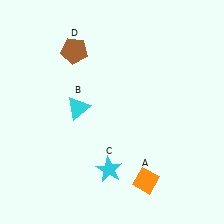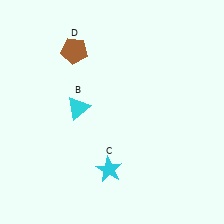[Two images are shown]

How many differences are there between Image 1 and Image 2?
There is 1 difference between the two images.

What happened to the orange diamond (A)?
The orange diamond (A) was removed in Image 2. It was in the bottom-right area of Image 1.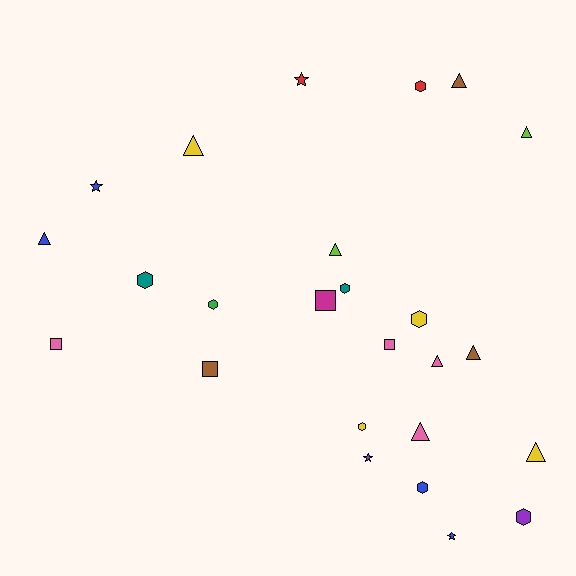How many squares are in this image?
There are 4 squares.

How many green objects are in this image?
There is 1 green object.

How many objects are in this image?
There are 25 objects.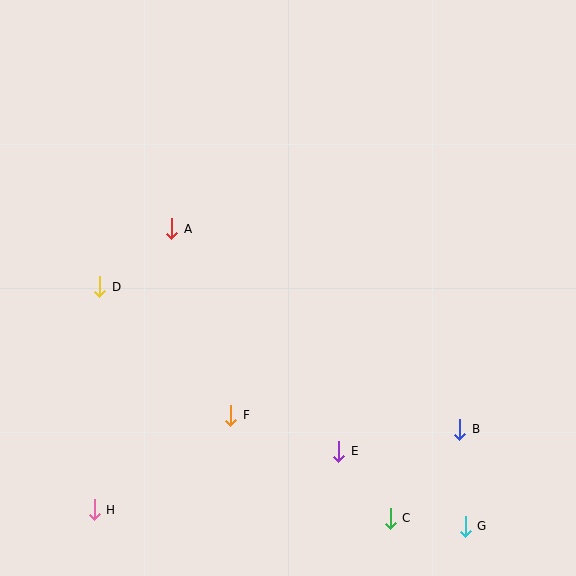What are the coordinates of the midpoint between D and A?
The midpoint between D and A is at (136, 258).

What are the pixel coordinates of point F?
Point F is at (231, 415).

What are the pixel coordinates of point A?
Point A is at (172, 229).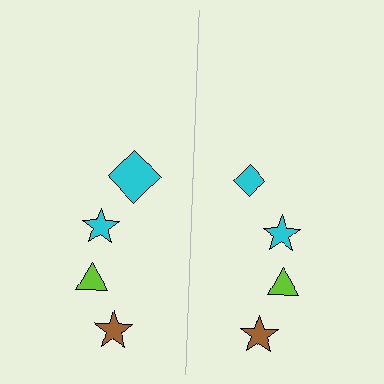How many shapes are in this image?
There are 8 shapes in this image.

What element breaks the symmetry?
The cyan diamond on the right side has a different size than its mirror counterpart.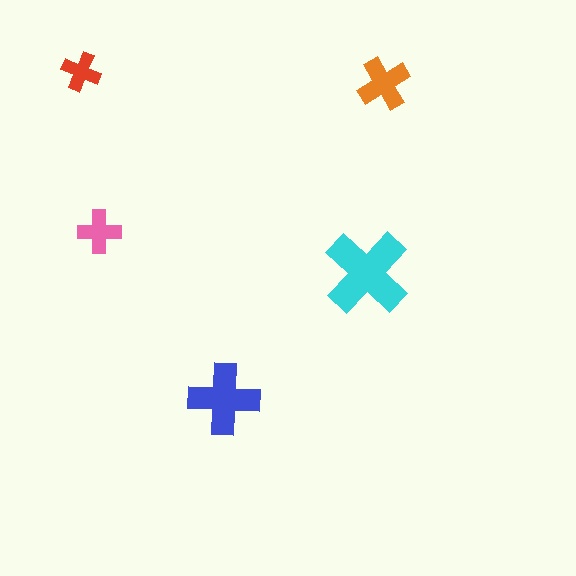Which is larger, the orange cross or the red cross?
The orange one.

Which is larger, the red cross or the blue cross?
The blue one.